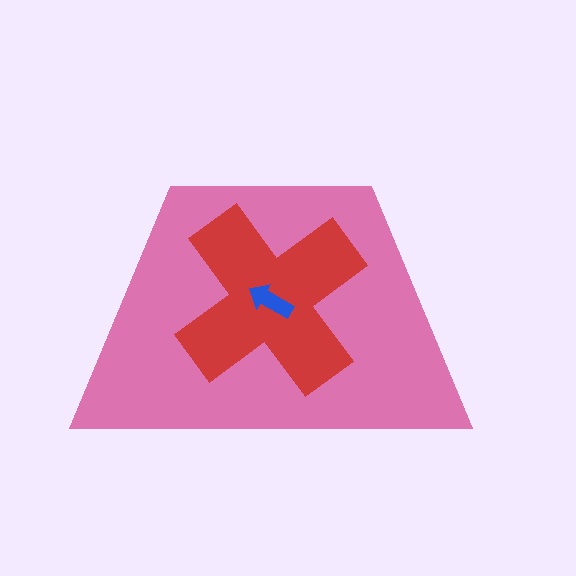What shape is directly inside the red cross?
The blue arrow.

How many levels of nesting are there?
3.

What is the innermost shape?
The blue arrow.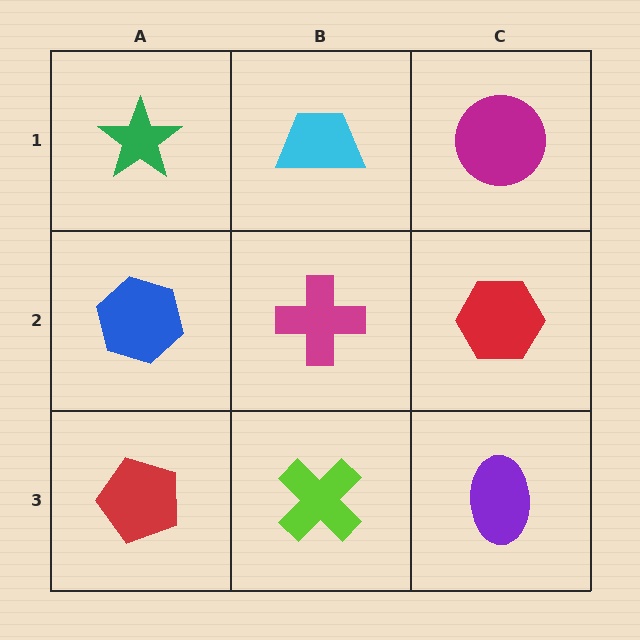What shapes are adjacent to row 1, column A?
A blue hexagon (row 2, column A), a cyan trapezoid (row 1, column B).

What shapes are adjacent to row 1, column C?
A red hexagon (row 2, column C), a cyan trapezoid (row 1, column B).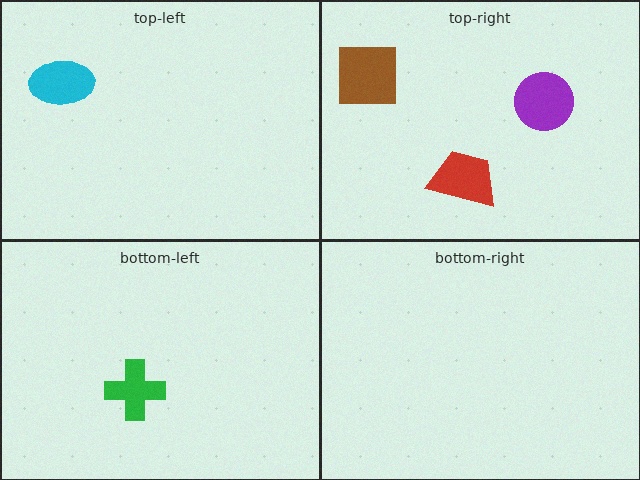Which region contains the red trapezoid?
The top-right region.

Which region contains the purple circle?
The top-right region.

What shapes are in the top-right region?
The red trapezoid, the brown square, the purple circle.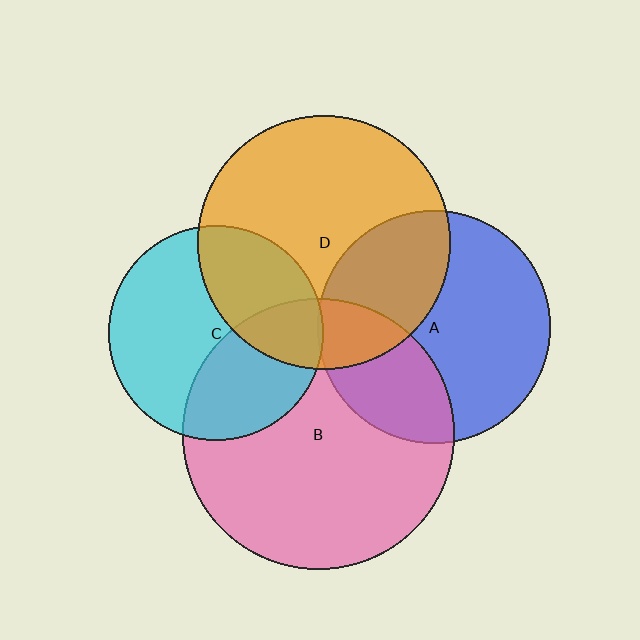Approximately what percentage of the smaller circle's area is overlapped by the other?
Approximately 30%.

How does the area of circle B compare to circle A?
Approximately 1.4 times.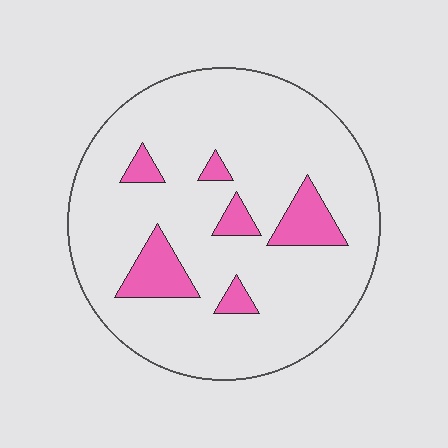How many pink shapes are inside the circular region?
6.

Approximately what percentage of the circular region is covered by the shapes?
Approximately 15%.